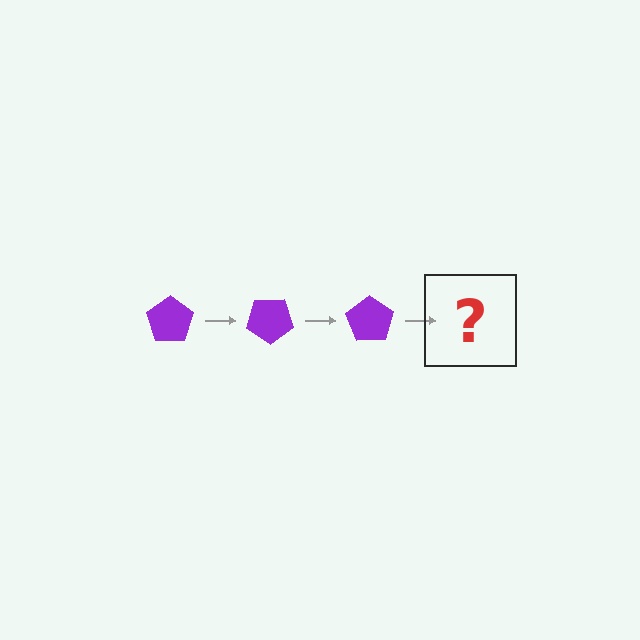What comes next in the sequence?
The next element should be a purple pentagon rotated 105 degrees.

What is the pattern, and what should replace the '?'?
The pattern is that the pentagon rotates 35 degrees each step. The '?' should be a purple pentagon rotated 105 degrees.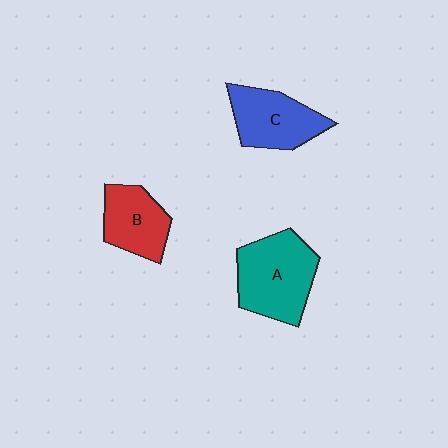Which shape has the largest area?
Shape A (teal).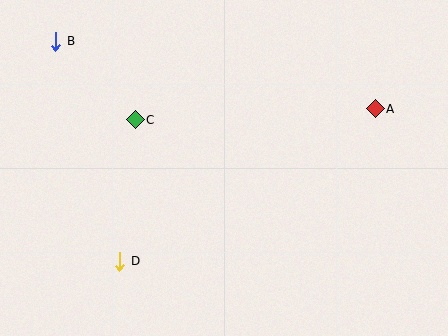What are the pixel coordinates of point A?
Point A is at (375, 109).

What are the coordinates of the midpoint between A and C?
The midpoint between A and C is at (255, 114).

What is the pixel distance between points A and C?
The distance between A and C is 241 pixels.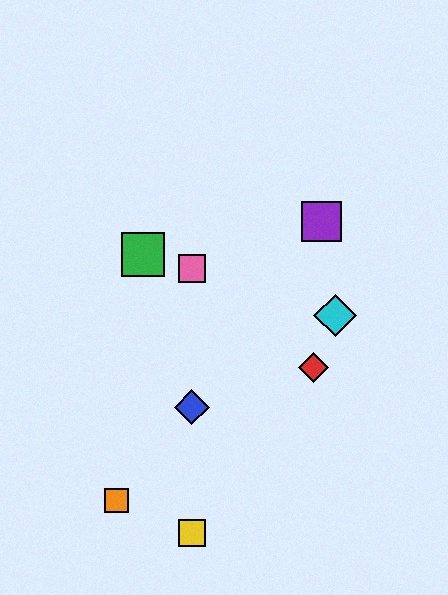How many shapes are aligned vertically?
3 shapes (the blue diamond, the yellow square, the pink square) are aligned vertically.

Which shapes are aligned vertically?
The blue diamond, the yellow square, the pink square are aligned vertically.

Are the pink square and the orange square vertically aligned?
No, the pink square is at x≈192 and the orange square is at x≈116.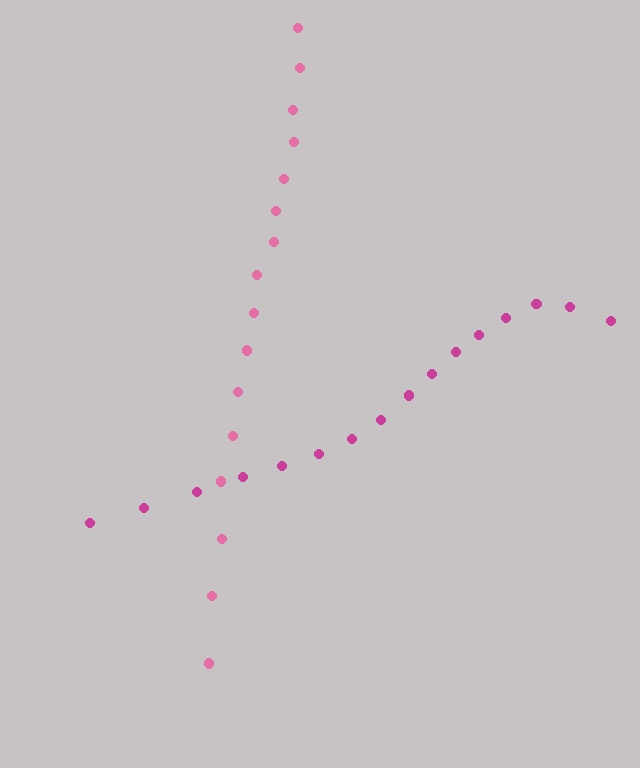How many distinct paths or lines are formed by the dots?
There are 2 distinct paths.